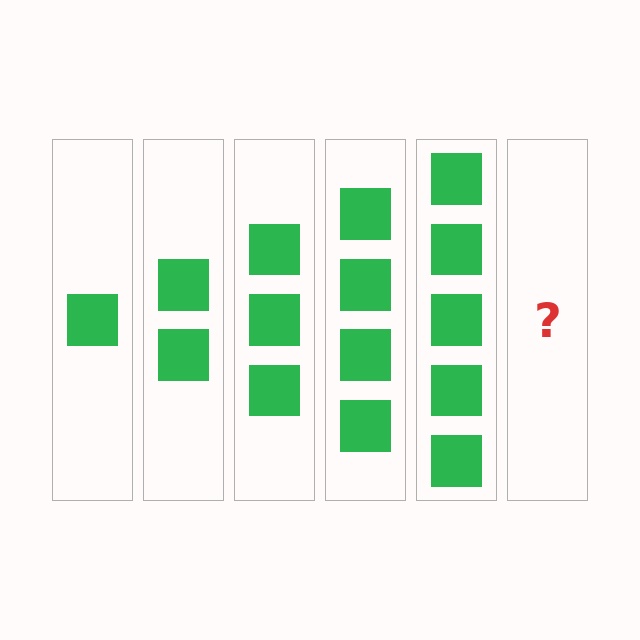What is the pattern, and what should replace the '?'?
The pattern is that each step adds one more square. The '?' should be 6 squares.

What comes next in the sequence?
The next element should be 6 squares.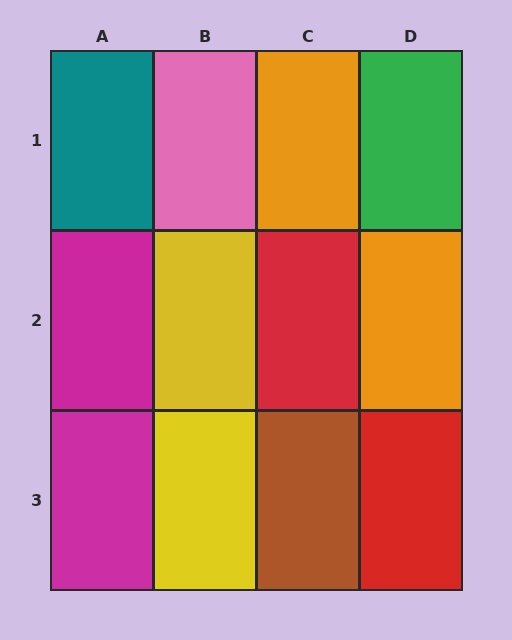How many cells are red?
2 cells are red.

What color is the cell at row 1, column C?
Orange.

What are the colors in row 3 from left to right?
Magenta, yellow, brown, red.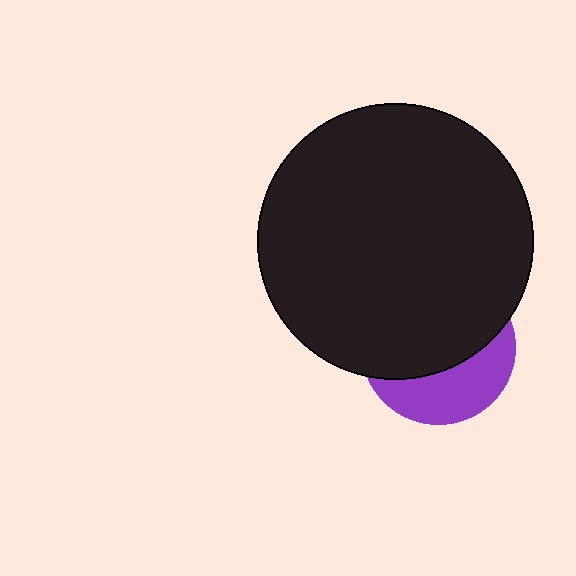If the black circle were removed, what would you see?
You would see the complete purple circle.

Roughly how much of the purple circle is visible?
A small part of it is visible (roughly 37%).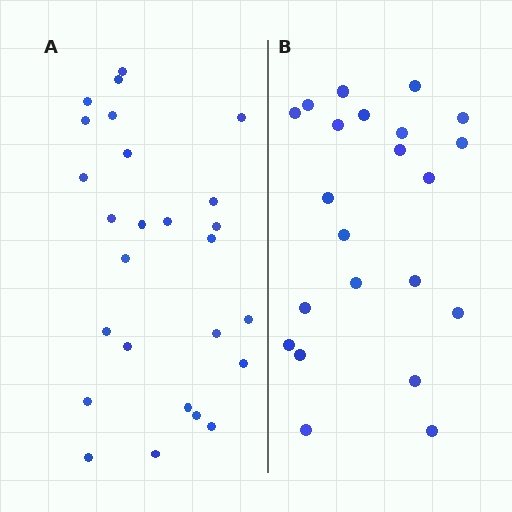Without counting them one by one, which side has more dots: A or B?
Region A (the left region) has more dots.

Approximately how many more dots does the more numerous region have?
Region A has about 4 more dots than region B.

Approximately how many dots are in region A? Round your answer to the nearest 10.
About 30 dots. (The exact count is 26, which rounds to 30.)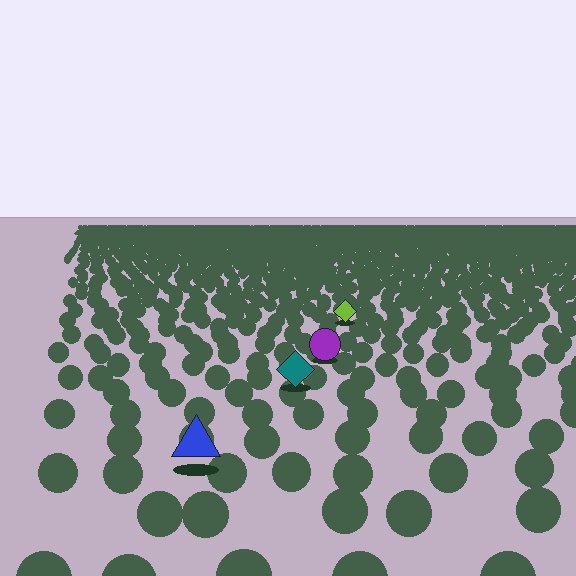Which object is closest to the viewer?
The blue triangle is closest. The texture marks near it are larger and more spread out.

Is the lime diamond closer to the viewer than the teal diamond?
No. The teal diamond is closer — you can tell from the texture gradient: the ground texture is coarser near it.